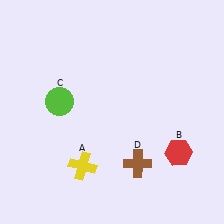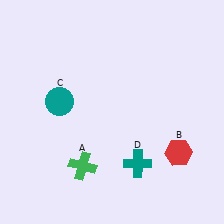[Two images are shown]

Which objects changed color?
A changed from yellow to green. C changed from lime to teal. D changed from brown to teal.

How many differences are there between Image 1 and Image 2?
There are 3 differences between the two images.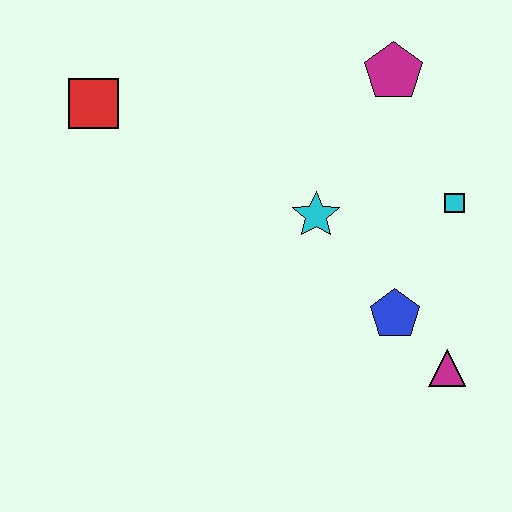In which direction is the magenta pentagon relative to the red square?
The magenta pentagon is to the right of the red square.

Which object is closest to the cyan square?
The blue pentagon is closest to the cyan square.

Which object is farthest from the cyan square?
The red square is farthest from the cyan square.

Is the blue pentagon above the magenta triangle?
Yes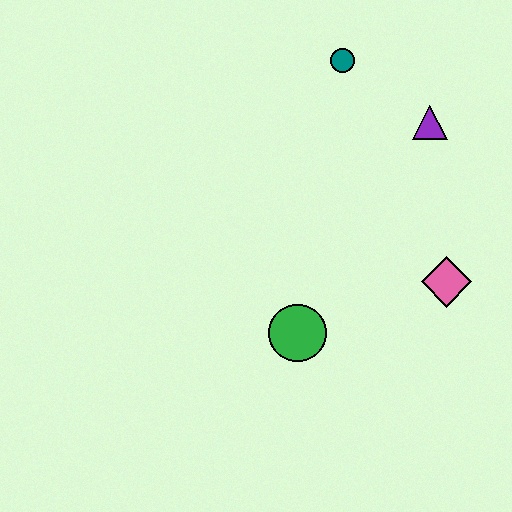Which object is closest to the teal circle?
The purple triangle is closest to the teal circle.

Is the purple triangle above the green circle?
Yes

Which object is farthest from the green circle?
The teal circle is farthest from the green circle.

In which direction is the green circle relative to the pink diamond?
The green circle is to the left of the pink diamond.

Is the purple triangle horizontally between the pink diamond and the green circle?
Yes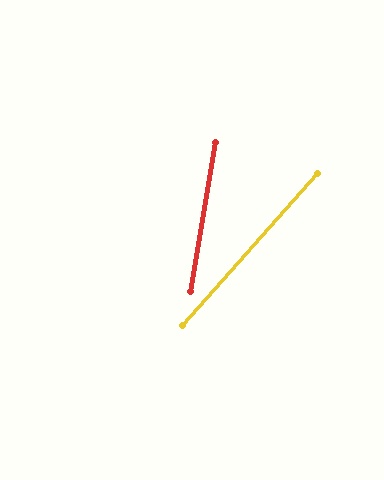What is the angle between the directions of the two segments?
Approximately 32 degrees.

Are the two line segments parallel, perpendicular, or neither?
Neither parallel nor perpendicular — they differ by about 32°.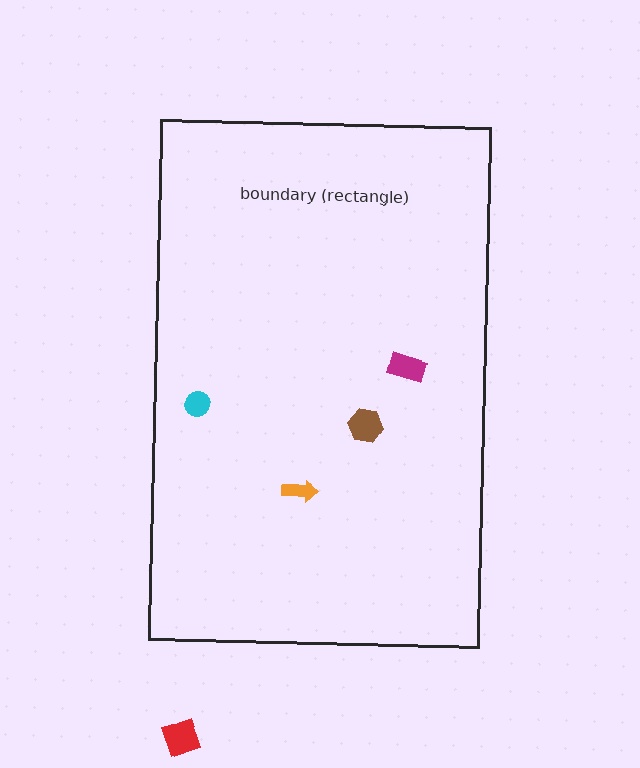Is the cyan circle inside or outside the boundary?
Inside.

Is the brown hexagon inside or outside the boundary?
Inside.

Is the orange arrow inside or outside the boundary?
Inside.